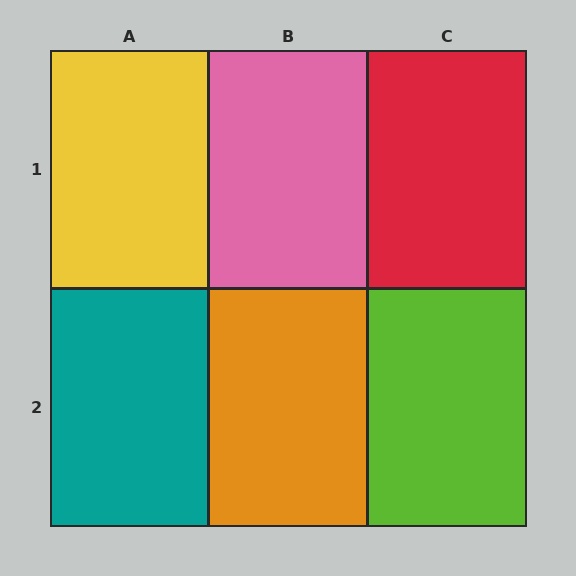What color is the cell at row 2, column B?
Orange.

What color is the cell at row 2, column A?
Teal.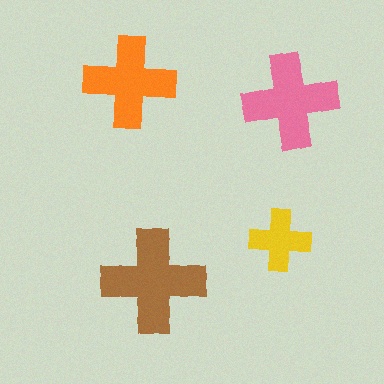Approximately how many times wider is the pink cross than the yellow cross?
About 1.5 times wider.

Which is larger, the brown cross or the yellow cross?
The brown one.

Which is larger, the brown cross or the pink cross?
The brown one.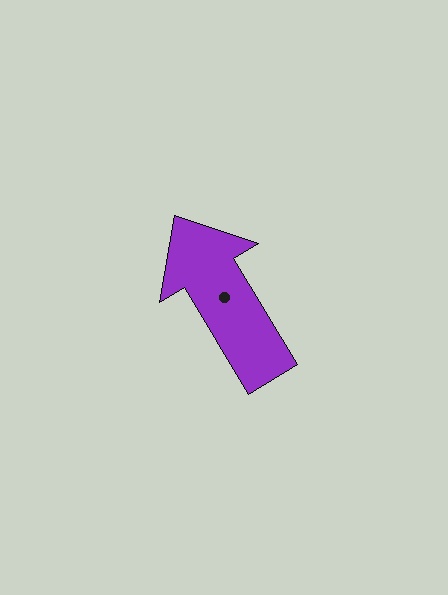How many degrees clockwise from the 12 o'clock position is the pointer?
Approximately 329 degrees.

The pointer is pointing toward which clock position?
Roughly 11 o'clock.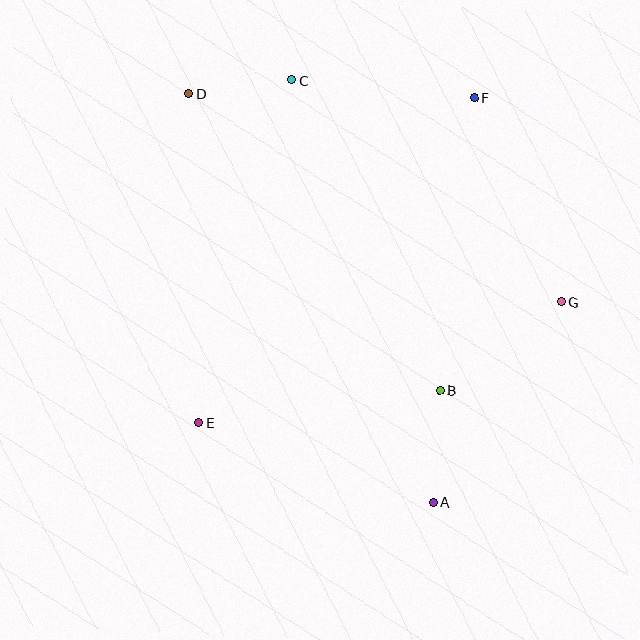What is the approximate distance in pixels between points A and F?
The distance between A and F is approximately 407 pixels.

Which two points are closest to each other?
Points C and D are closest to each other.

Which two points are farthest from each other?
Points A and D are farthest from each other.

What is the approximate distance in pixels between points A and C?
The distance between A and C is approximately 445 pixels.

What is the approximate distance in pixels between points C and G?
The distance between C and G is approximately 349 pixels.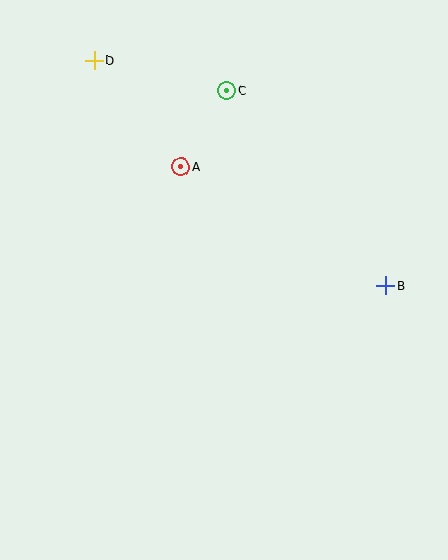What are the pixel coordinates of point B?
Point B is at (386, 285).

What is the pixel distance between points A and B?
The distance between A and B is 237 pixels.